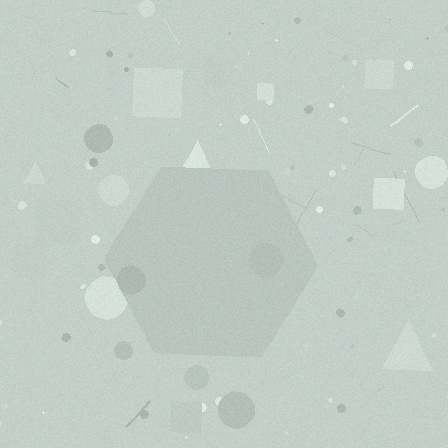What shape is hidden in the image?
A hexagon is hidden in the image.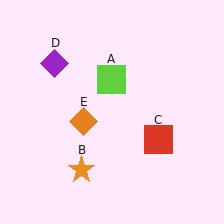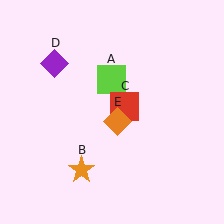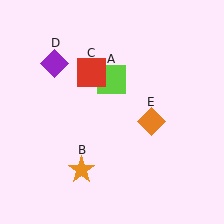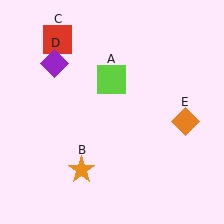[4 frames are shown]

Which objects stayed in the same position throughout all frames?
Lime square (object A) and orange star (object B) and purple diamond (object D) remained stationary.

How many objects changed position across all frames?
2 objects changed position: red square (object C), orange diamond (object E).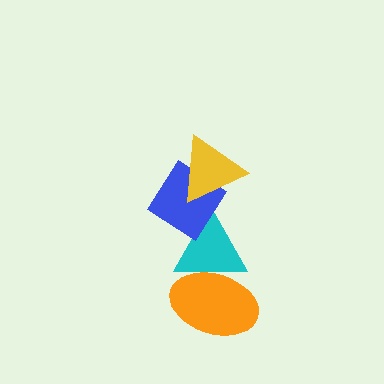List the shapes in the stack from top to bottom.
From top to bottom: the yellow triangle, the blue diamond, the cyan triangle, the orange ellipse.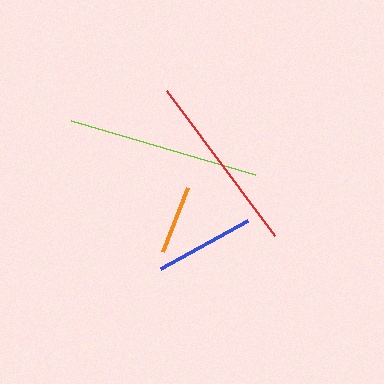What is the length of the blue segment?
The blue segment is approximately 99 pixels long.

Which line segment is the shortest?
The orange line is the shortest at approximately 69 pixels.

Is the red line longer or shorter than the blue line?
The red line is longer than the blue line.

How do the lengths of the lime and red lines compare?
The lime and red lines are approximately the same length.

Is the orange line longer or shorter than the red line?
The red line is longer than the orange line.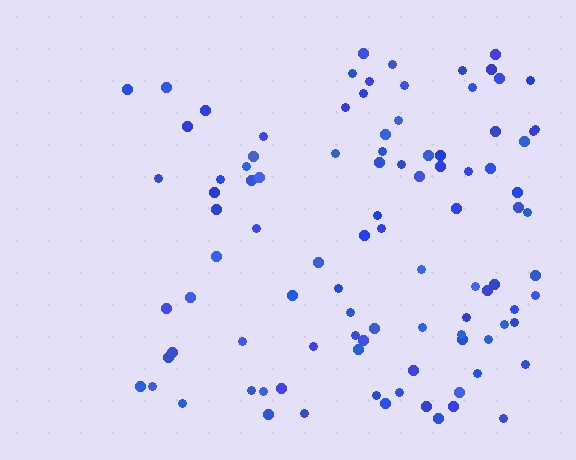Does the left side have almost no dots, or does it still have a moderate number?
Still a moderate number, just noticeably fewer than the right.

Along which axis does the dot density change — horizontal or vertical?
Horizontal.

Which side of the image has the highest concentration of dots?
The right.